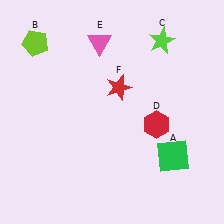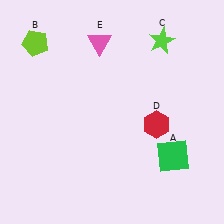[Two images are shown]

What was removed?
The red star (F) was removed in Image 2.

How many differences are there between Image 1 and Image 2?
There is 1 difference between the two images.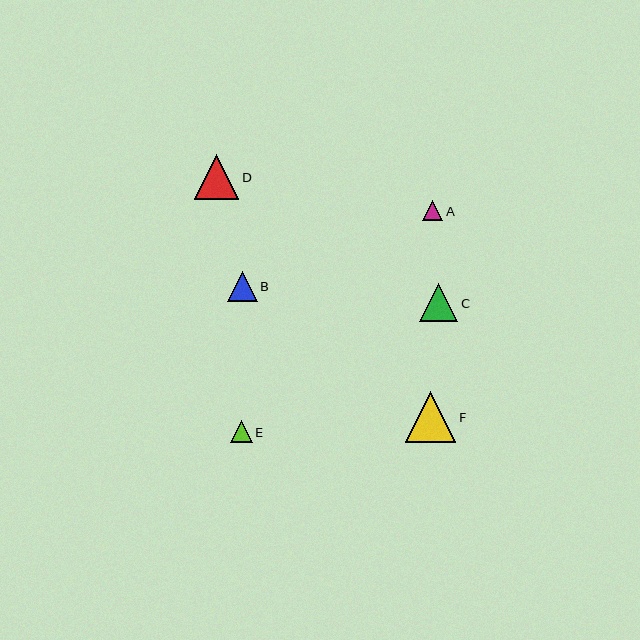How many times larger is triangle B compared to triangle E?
Triangle B is approximately 1.3 times the size of triangle E.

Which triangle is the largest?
Triangle F is the largest with a size of approximately 51 pixels.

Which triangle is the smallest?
Triangle A is the smallest with a size of approximately 21 pixels.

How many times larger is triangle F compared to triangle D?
Triangle F is approximately 1.1 times the size of triangle D.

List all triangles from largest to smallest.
From largest to smallest: F, D, C, B, E, A.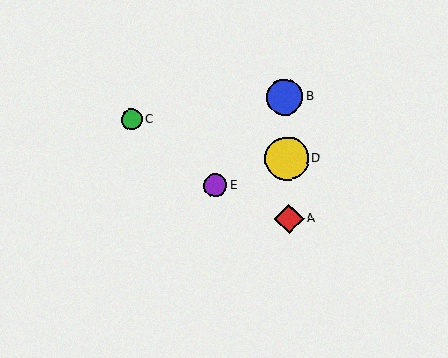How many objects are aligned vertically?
3 objects (A, B, D) are aligned vertically.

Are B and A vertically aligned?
Yes, both are at x≈285.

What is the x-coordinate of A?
Object A is at x≈289.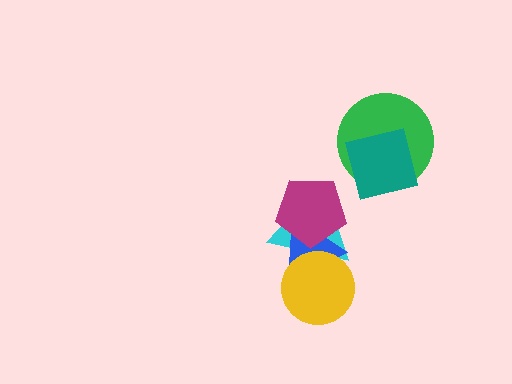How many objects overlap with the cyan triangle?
3 objects overlap with the cyan triangle.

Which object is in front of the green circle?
The teal square is in front of the green circle.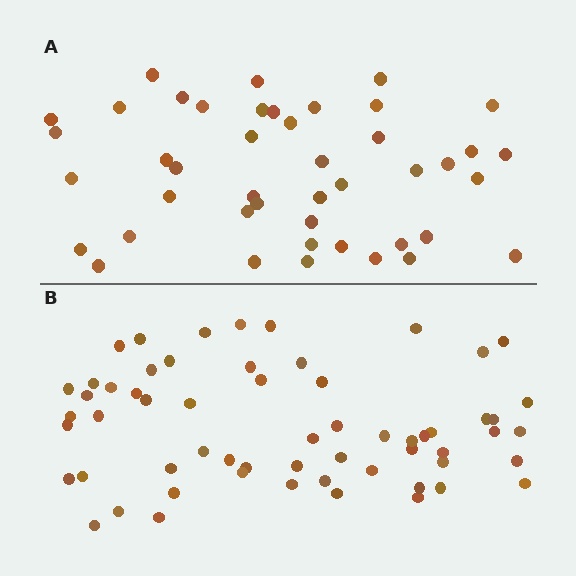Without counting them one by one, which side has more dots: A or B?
Region B (the bottom region) has more dots.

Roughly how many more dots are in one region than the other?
Region B has approximately 15 more dots than region A.